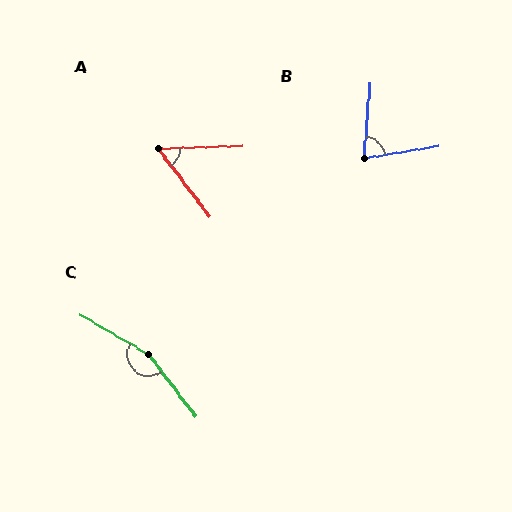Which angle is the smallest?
A, at approximately 55 degrees.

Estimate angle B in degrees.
Approximately 77 degrees.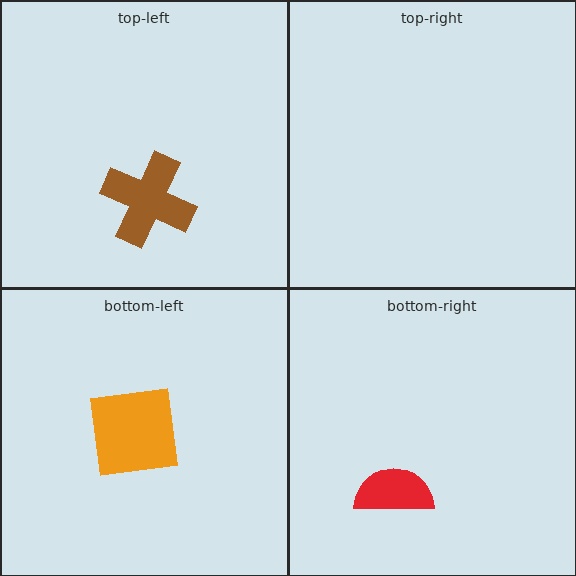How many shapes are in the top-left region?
1.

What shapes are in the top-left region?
The brown cross.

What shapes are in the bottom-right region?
The red semicircle.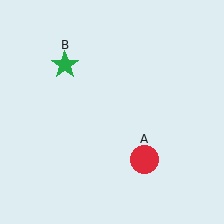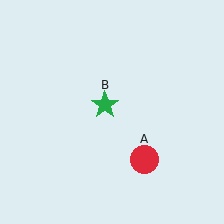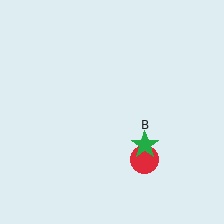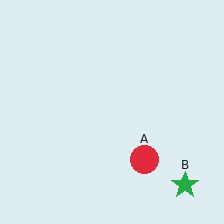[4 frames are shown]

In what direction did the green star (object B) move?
The green star (object B) moved down and to the right.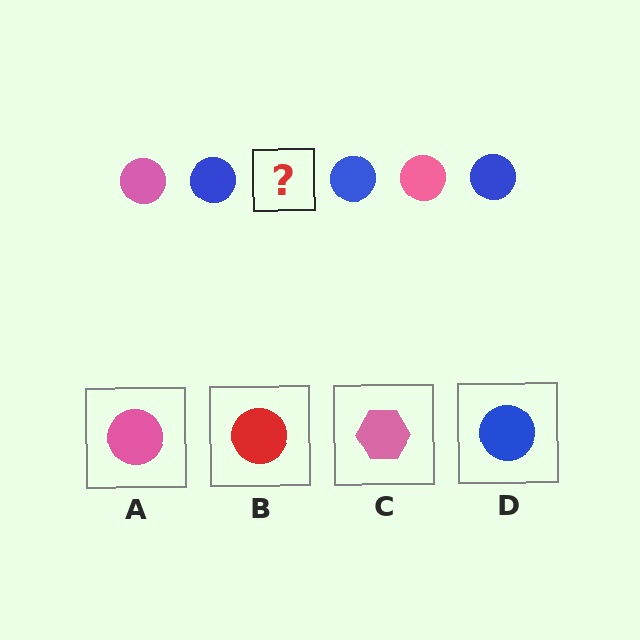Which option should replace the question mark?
Option A.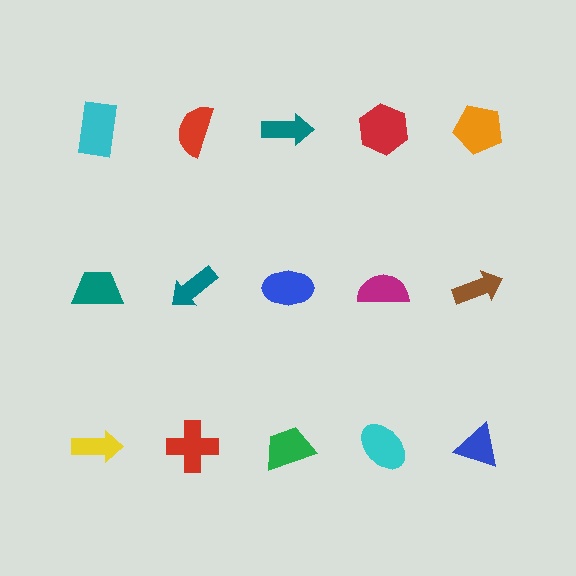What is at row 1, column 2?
A red semicircle.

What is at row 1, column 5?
An orange pentagon.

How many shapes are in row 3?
5 shapes.